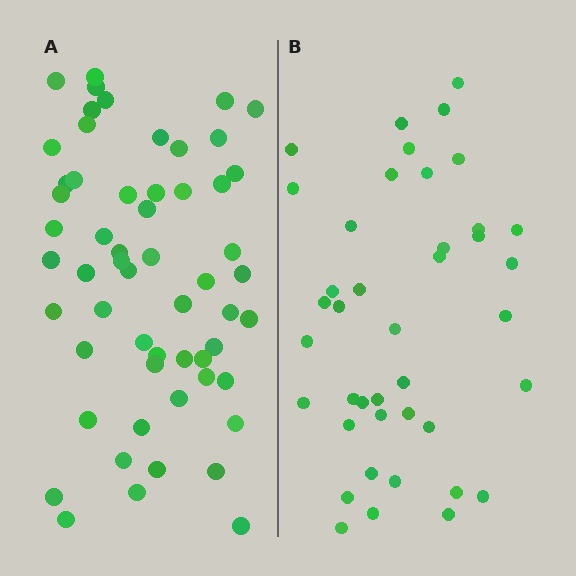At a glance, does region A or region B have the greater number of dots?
Region A (the left region) has more dots.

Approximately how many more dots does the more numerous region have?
Region A has approximately 15 more dots than region B.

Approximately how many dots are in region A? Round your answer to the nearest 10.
About 60 dots. (The exact count is 57, which rounds to 60.)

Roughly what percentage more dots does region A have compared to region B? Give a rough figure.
About 40% more.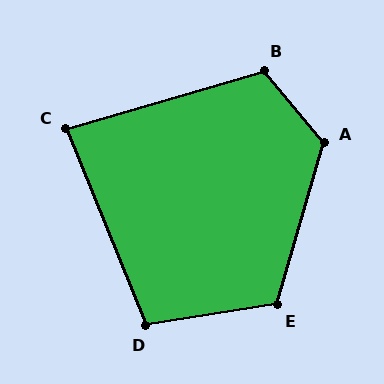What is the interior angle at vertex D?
Approximately 103 degrees (obtuse).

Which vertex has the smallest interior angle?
C, at approximately 84 degrees.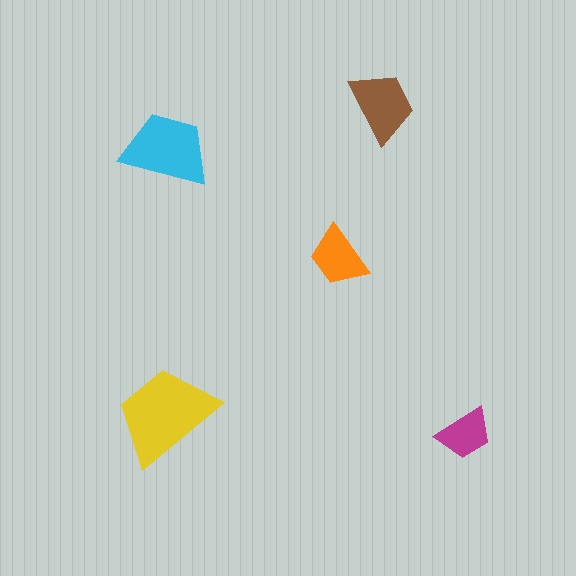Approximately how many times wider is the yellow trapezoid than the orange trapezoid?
About 1.5 times wider.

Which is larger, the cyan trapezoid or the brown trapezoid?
The cyan one.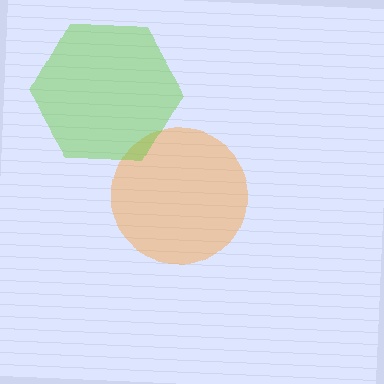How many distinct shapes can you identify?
There are 2 distinct shapes: an orange circle, a lime hexagon.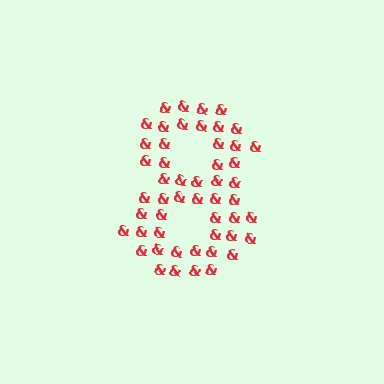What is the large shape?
The large shape is the digit 8.